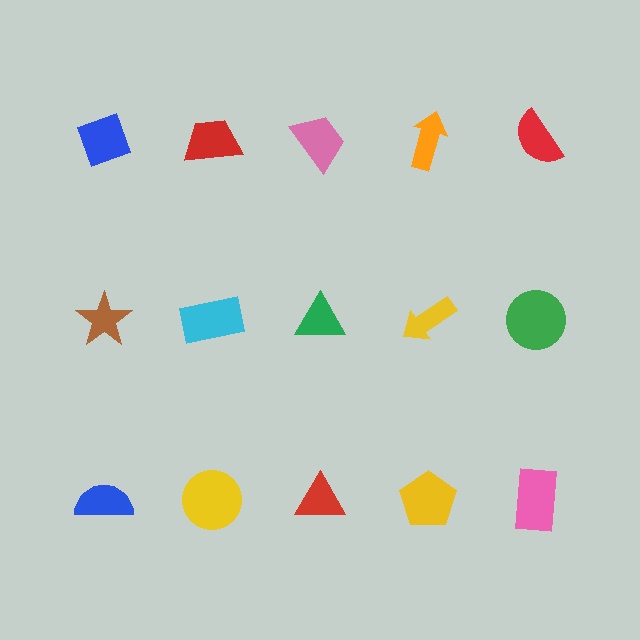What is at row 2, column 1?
A brown star.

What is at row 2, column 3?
A green triangle.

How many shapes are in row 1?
5 shapes.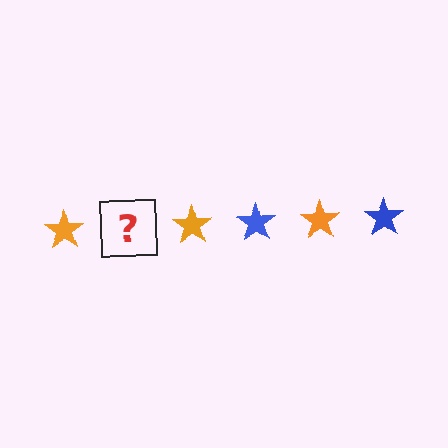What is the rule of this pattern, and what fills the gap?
The rule is that the pattern cycles through orange, blue stars. The gap should be filled with a blue star.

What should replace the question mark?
The question mark should be replaced with a blue star.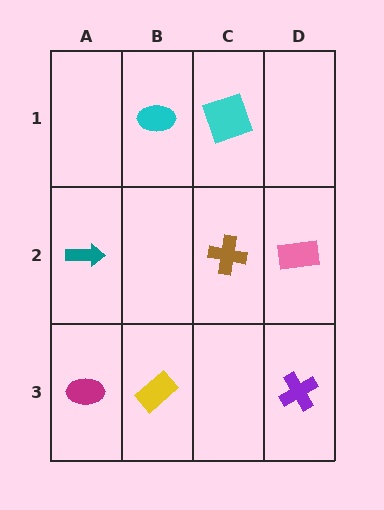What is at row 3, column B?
A yellow rectangle.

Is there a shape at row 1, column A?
No, that cell is empty.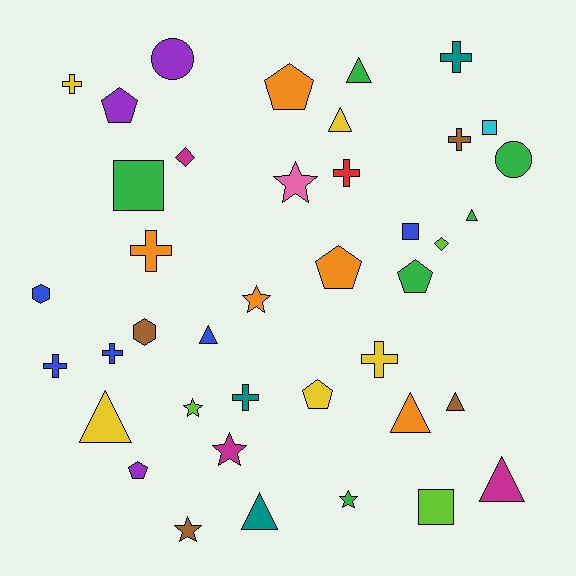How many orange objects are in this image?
There are 5 orange objects.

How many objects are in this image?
There are 40 objects.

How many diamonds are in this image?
There are 2 diamonds.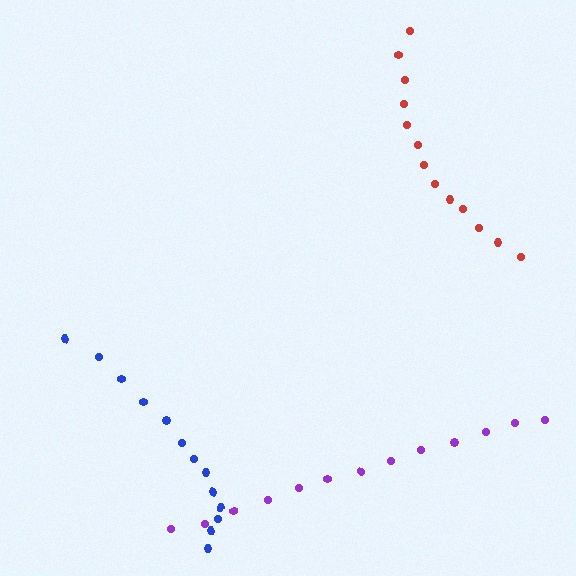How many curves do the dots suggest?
There are 3 distinct paths.